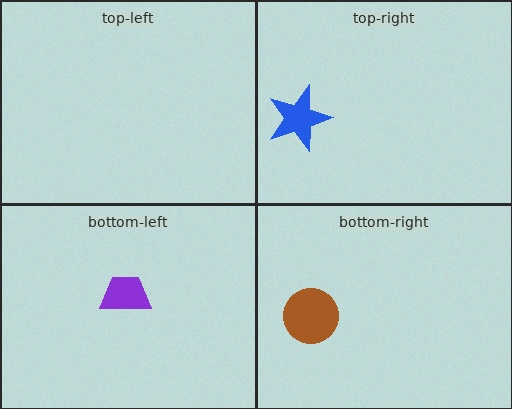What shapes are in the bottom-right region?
The brown circle.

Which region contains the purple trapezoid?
The bottom-left region.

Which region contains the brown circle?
The bottom-right region.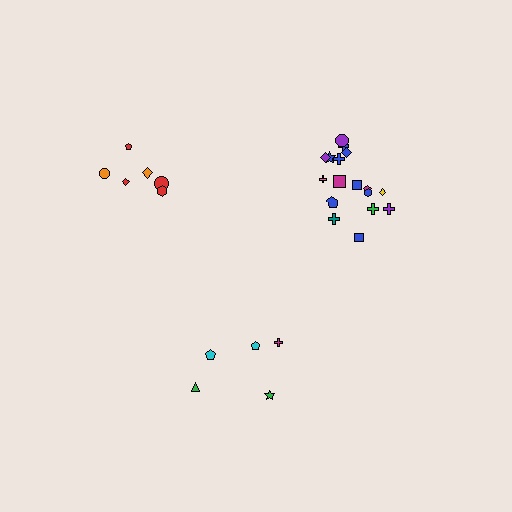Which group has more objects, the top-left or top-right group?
The top-right group.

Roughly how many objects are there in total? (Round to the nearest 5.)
Roughly 30 objects in total.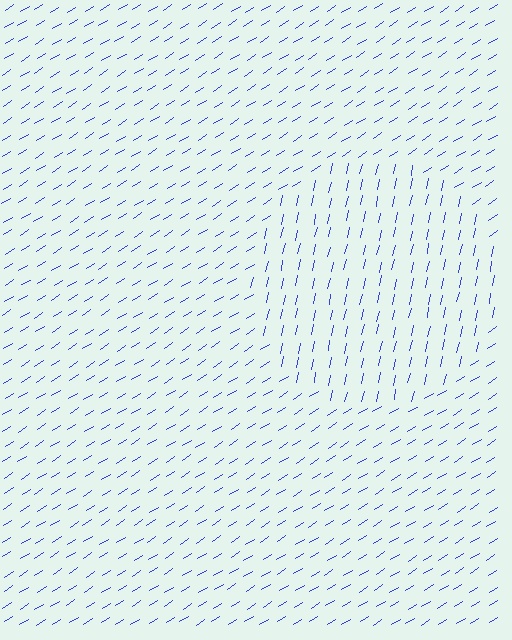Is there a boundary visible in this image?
Yes, there is a texture boundary formed by a change in line orientation.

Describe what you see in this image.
The image is filled with small blue line segments. A circle region in the image has lines oriented differently from the surrounding lines, creating a visible texture boundary.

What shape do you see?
I see a circle.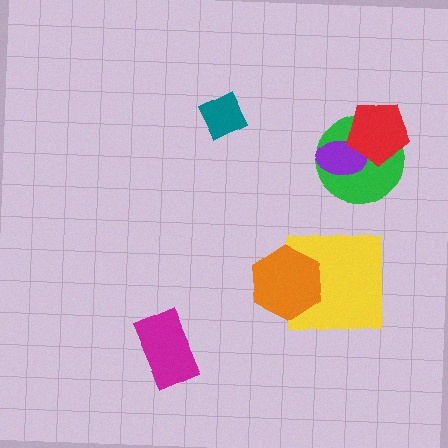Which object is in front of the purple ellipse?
The red pentagon is in front of the purple ellipse.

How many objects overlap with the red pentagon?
2 objects overlap with the red pentagon.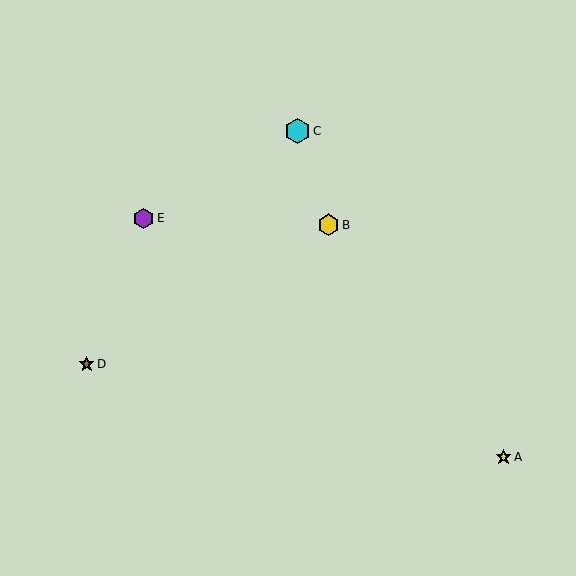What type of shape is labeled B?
Shape B is a yellow hexagon.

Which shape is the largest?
The cyan hexagon (labeled C) is the largest.